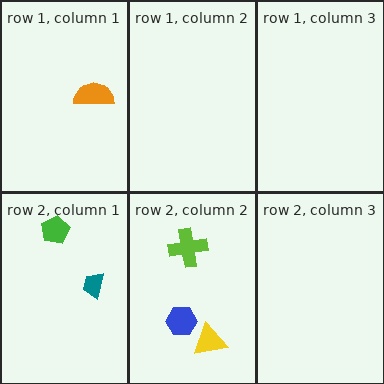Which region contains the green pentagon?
The row 2, column 1 region.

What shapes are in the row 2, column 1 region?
The green pentagon, the teal trapezoid.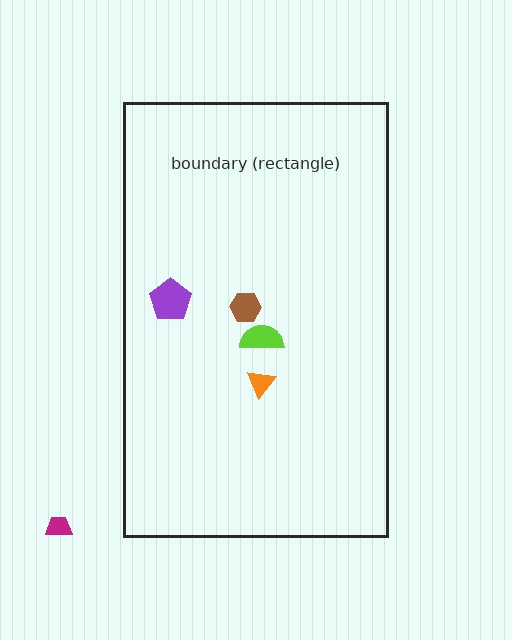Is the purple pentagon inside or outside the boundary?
Inside.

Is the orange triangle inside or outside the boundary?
Inside.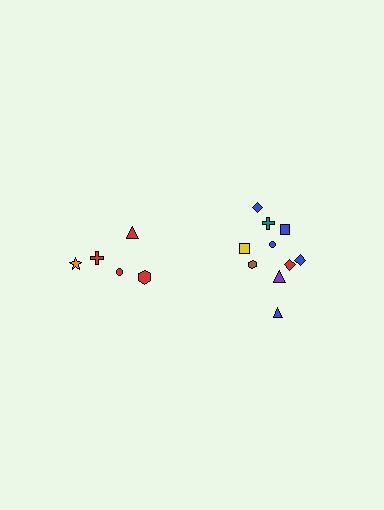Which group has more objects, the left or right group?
The right group.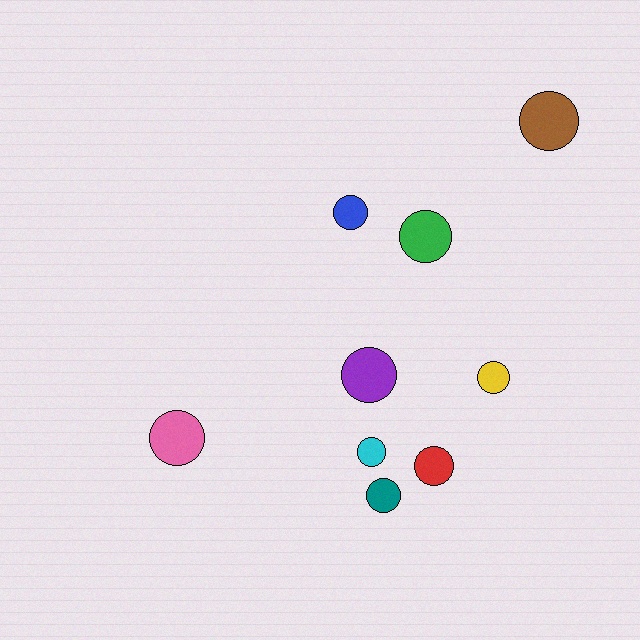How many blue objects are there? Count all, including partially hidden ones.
There is 1 blue object.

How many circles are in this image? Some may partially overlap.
There are 9 circles.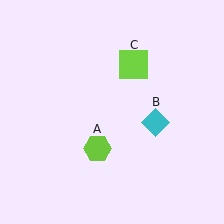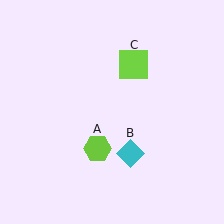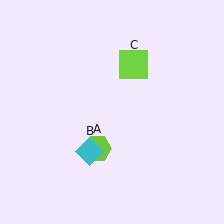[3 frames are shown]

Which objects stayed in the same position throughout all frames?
Lime hexagon (object A) and lime square (object C) remained stationary.